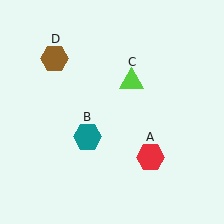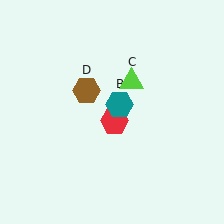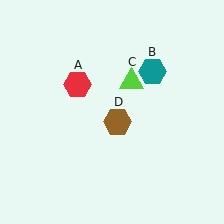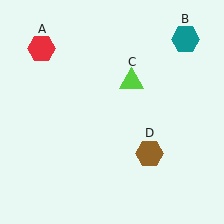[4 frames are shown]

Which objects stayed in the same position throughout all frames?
Lime triangle (object C) remained stationary.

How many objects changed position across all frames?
3 objects changed position: red hexagon (object A), teal hexagon (object B), brown hexagon (object D).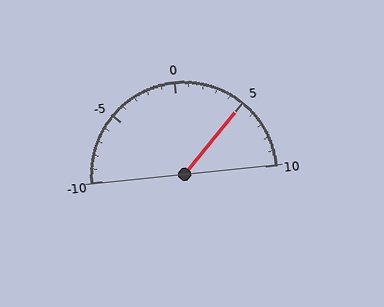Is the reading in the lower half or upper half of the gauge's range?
The reading is in the upper half of the range (-10 to 10).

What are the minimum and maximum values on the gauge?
The gauge ranges from -10 to 10.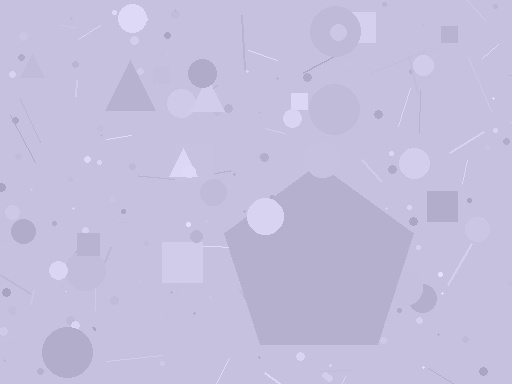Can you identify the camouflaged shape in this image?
The camouflaged shape is a pentagon.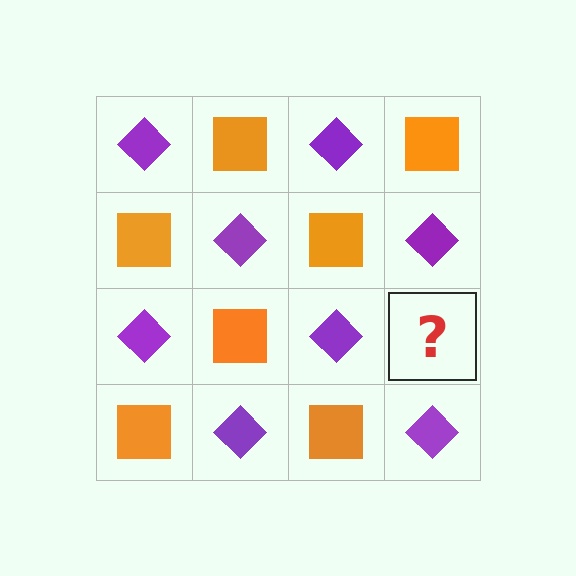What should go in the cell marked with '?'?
The missing cell should contain an orange square.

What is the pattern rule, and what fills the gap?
The rule is that it alternates purple diamond and orange square in a checkerboard pattern. The gap should be filled with an orange square.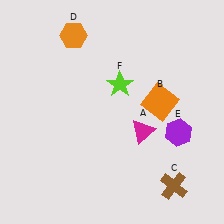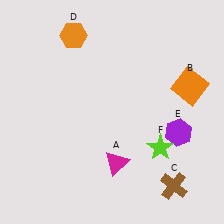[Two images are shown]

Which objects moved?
The objects that moved are: the magenta triangle (A), the orange square (B), the lime star (F).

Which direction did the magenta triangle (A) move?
The magenta triangle (A) moved down.